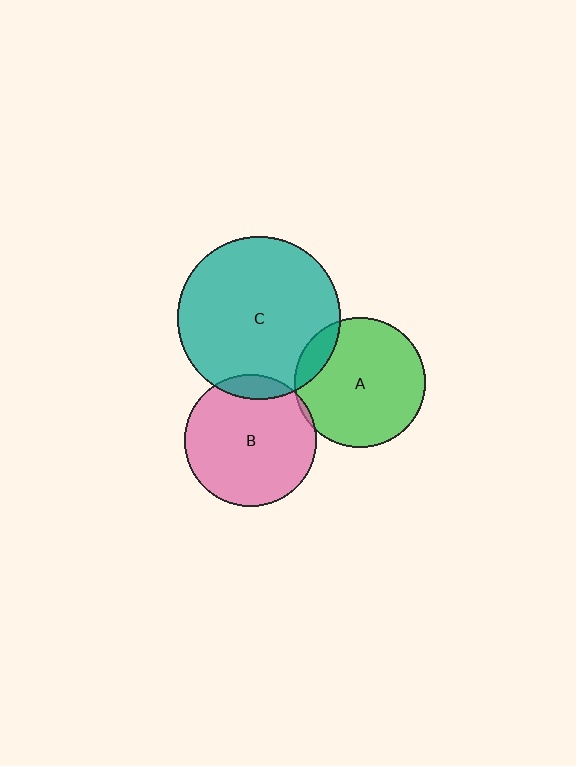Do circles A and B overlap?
Yes.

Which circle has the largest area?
Circle C (teal).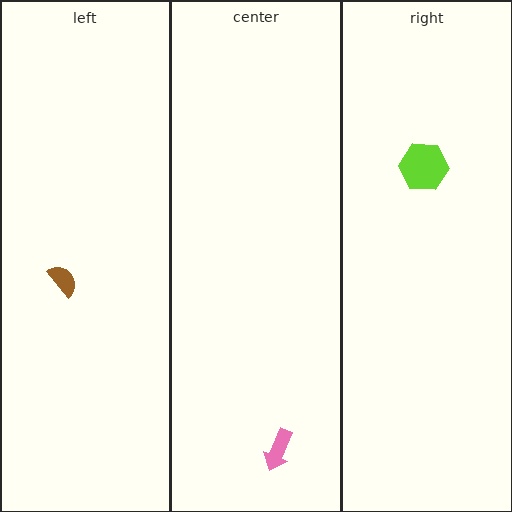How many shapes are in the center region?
1.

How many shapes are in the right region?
1.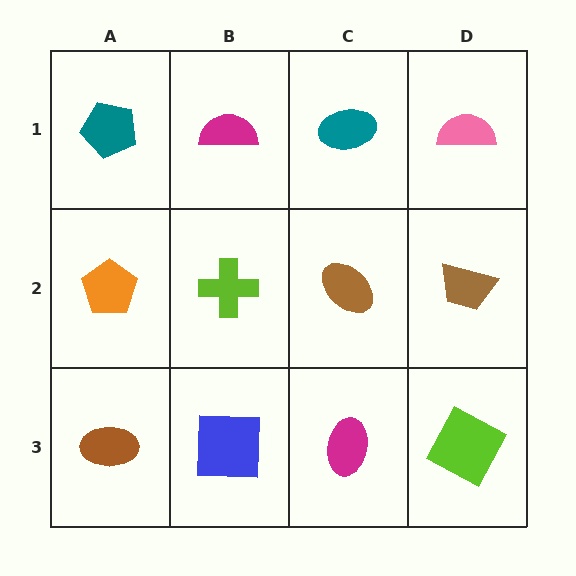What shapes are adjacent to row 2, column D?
A pink semicircle (row 1, column D), a lime square (row 3, column D), a brown ellipse (row 2, column C).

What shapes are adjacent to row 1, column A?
An orange pentagon (row 2, column A), a magenta semicircle (row 1, column B).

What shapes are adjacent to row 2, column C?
A teal ellipse (row 1, column C), a magenta ellipse (row 3, column C), a lime cross (row 2, column B), a brown trapezoid (row 2, column D).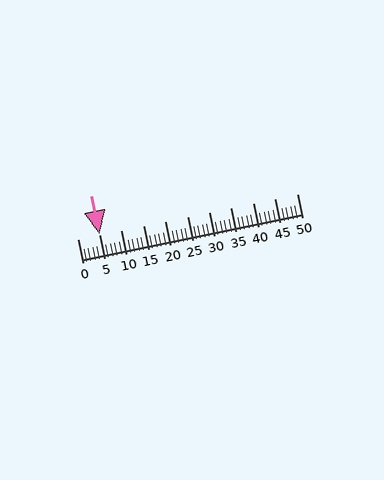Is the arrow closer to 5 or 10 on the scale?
The arrow is closer to 5.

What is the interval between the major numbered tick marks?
The major tick marks are spaced 5 units apart.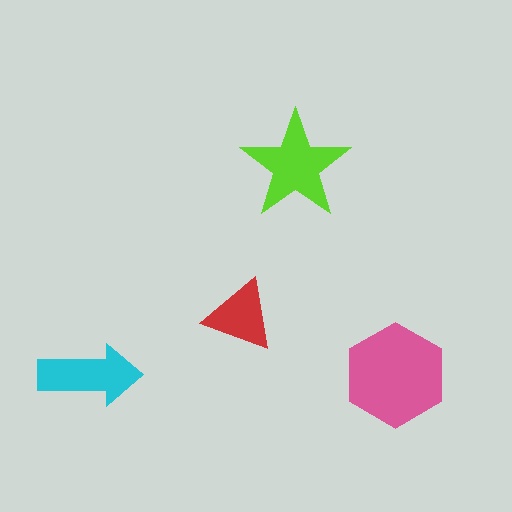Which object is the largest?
The pink hexagon.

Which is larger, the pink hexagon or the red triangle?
The pink hexagon.